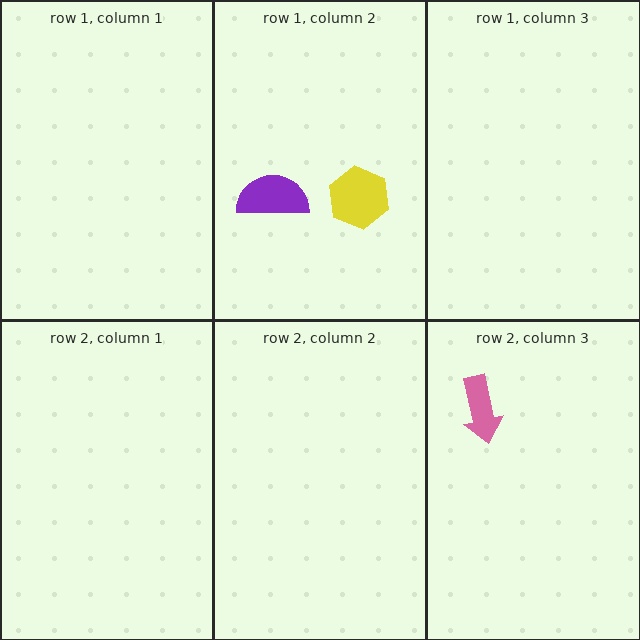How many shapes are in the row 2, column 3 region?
1.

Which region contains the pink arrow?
The row 2, column 3 region.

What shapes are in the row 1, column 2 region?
The purple semicircle, the yellow hexagon.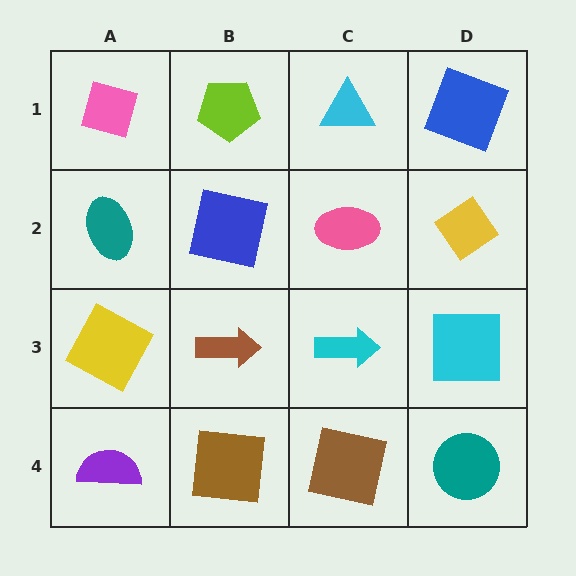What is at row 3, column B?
A brown arrow.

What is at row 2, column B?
A blue square.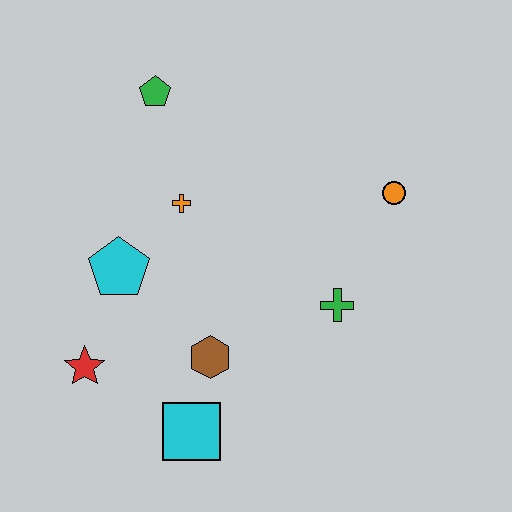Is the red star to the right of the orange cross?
No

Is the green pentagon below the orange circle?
No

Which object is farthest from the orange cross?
The cyan square is farthest from the orange cross.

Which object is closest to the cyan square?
The brown hexagon is closest to the cyan square.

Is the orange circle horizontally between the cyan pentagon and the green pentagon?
No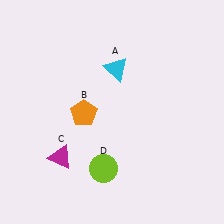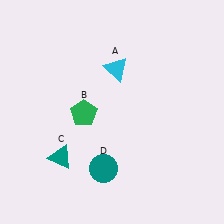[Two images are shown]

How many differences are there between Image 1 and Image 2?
There are 3 differences between the two images.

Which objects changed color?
B changed from orange to green. C changed from magenta to teal. D changed from lime to teal.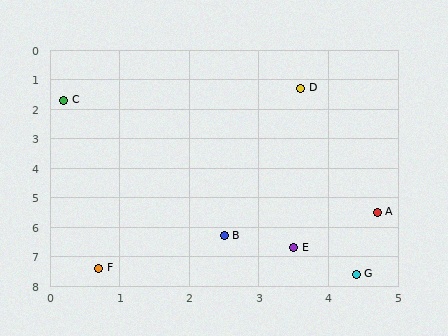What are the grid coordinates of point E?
Point E is at approximately (3.5, 6.7).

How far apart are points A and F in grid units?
Points A and F are about 4.4 grid units apart.